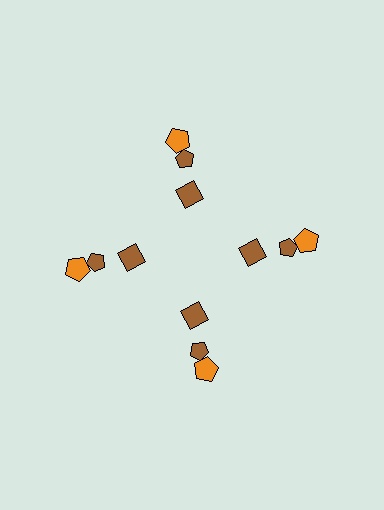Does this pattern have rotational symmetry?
Yes, this pattern has 4-fold rotational symmetry. It looks the same after rotating 90 degrees around the center.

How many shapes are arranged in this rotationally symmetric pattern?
There are 12 shapes, arranged in 4 groups of 3.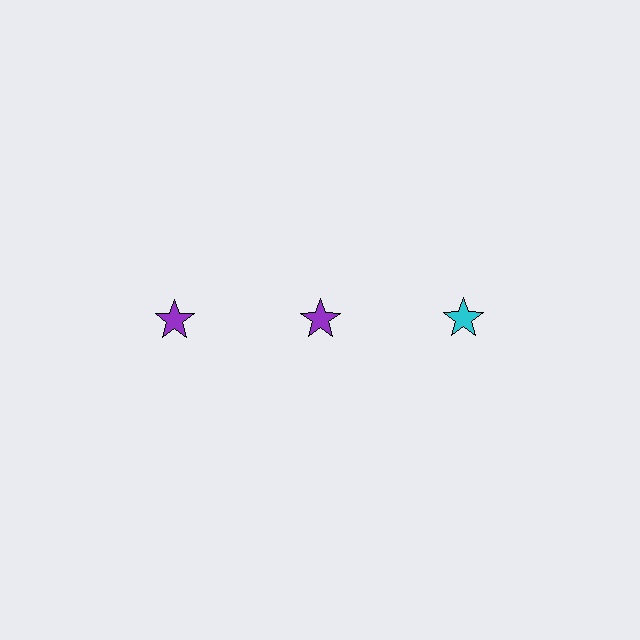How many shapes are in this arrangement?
There are 3 shapes arranged in a grid pattern.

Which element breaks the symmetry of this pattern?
The cyan star in the top row, center column breaks the symmetry. All other shapes are purple stars.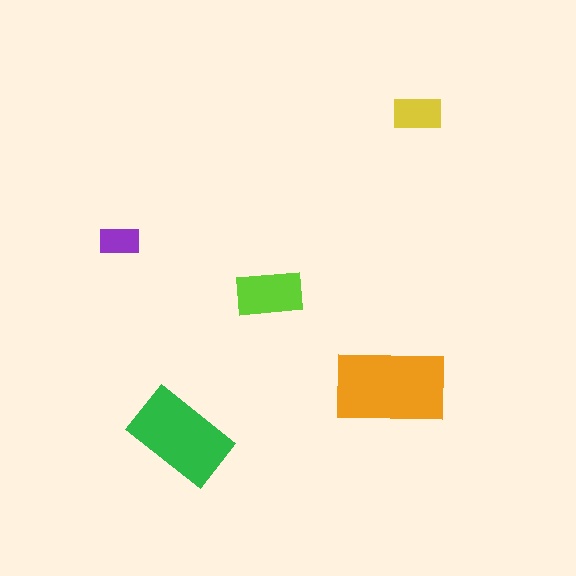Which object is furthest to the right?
The yellow rectangle is rightmost.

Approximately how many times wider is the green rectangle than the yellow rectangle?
About 2 times wider.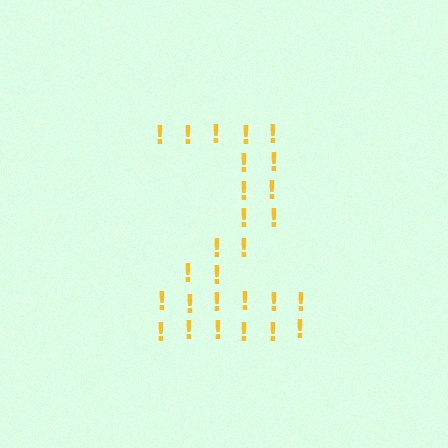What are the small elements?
The small elements are exclamation marks.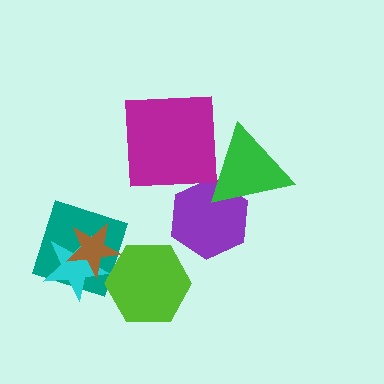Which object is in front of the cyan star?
The brown star is in front of the cyan star.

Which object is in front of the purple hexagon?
The green triangle is in front of the purple hexagon.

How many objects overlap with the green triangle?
2 objects overlap with the green triangle.